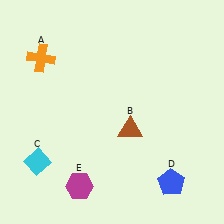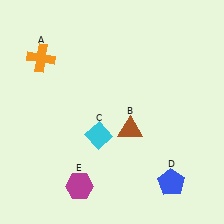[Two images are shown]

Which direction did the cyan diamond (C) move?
The cyan diamond (C) moved right.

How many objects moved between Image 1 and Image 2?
1 object moved between the two images.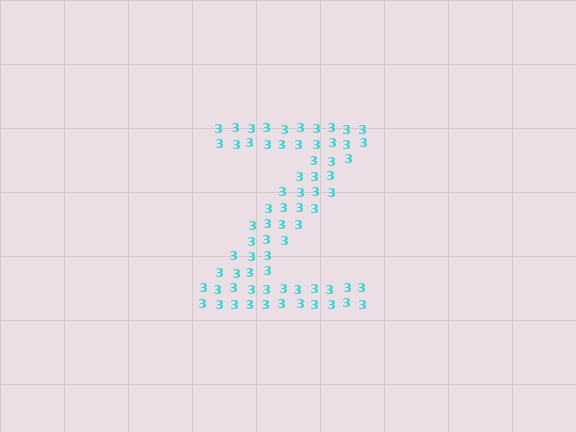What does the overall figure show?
The overall figure shows the letter Z.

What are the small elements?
The small elements are digit 3's.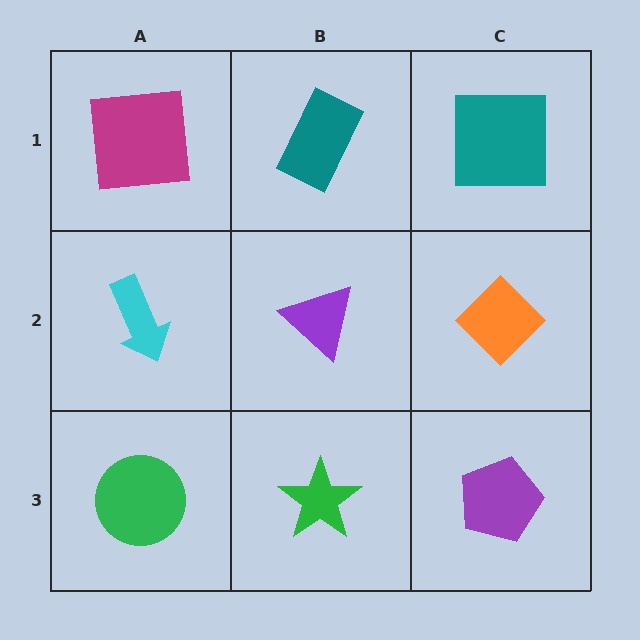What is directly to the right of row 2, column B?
An orange diamond.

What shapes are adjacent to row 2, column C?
A teal square (row 1, column C), a purple pentagon (row 3, column C), a purple triangle (row 2, column B).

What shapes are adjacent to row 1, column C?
An orange diamond (row 2, column C), a teal rectangle (row 1, column B).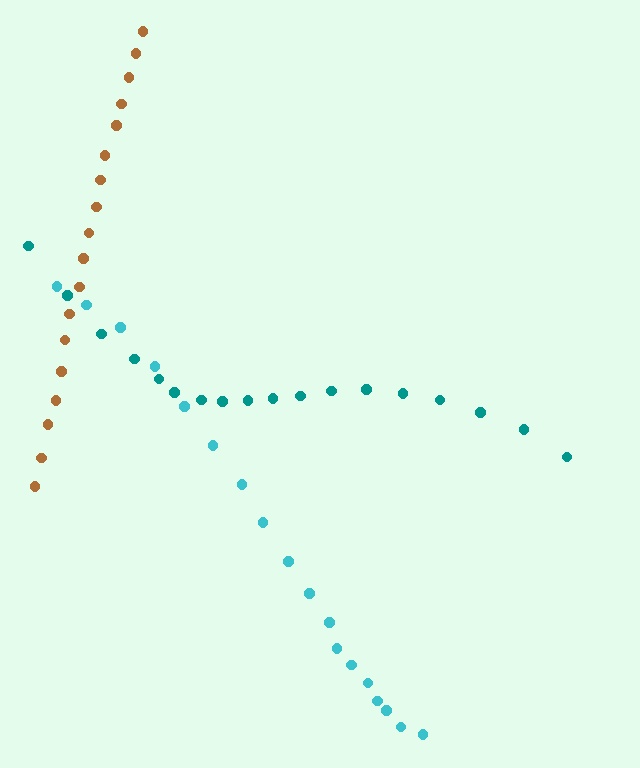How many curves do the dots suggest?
There are 3 distinct paths.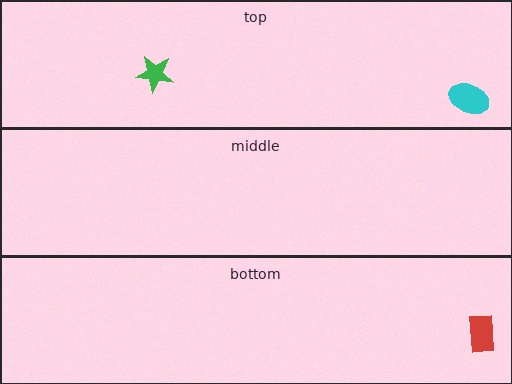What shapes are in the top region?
The cyan ellipse, the green star.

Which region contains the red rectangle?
The bottom region.